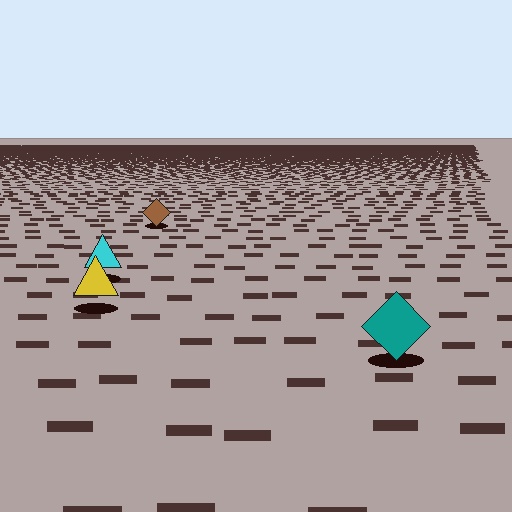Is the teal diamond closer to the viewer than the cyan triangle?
Yes. The teal diamond is closer — you can tell from the texture gradient: the ground texture is coarser near it.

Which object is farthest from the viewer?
The brown diamond is farthest from the viewer. It appears smaller and the ground texture around it is denser.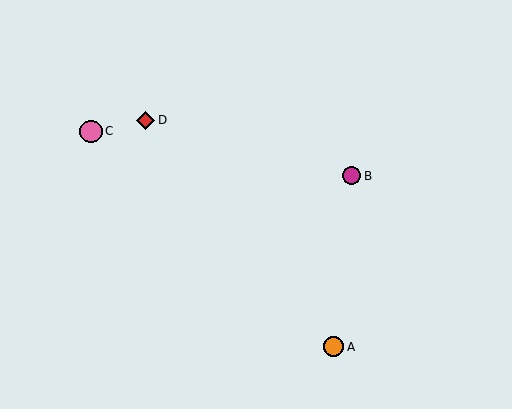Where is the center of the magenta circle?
The center of the magenta circle is at (352, 176).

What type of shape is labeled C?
Shape C is a pink circle.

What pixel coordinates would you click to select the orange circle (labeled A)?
Click at (334, 347) to select the orange circle A.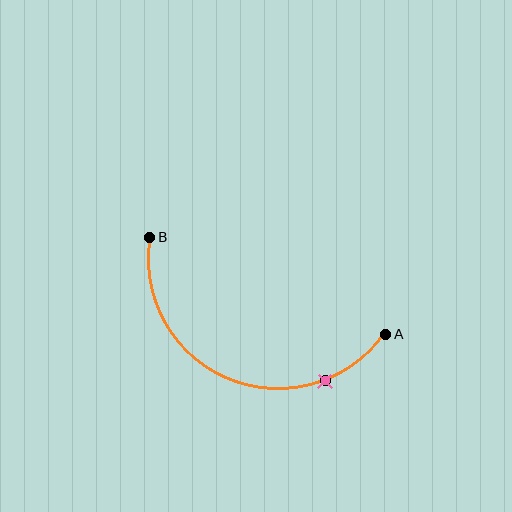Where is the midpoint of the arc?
The arc midpoint is the point on the curve farthest from the straight line joining A and B. It sits below that line.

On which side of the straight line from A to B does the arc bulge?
The arc bulges below the straight line connecting A and B.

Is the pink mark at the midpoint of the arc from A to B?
No. The pink mark lies on the arc but is closer to endpoint A. The arc midpoint would be at the point on the curve equidistant along the arc from both A and B.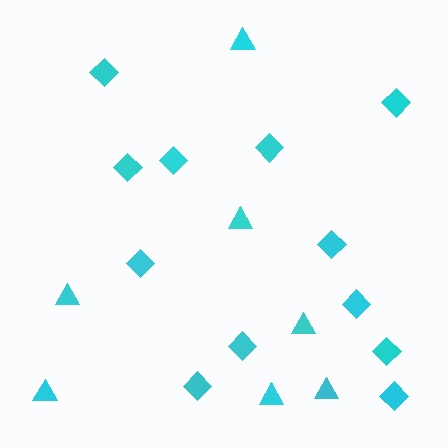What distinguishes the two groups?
There are 2 groups: one group of diamonds (12) and one group of triangles (7).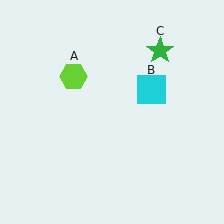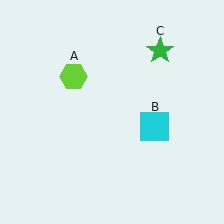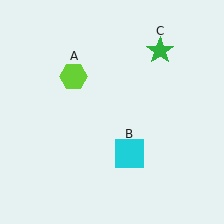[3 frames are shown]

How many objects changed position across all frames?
1 object changed position: cyan square (object B).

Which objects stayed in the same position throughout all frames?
Lime hexagon (object A) and green star (object C) remained stationary.